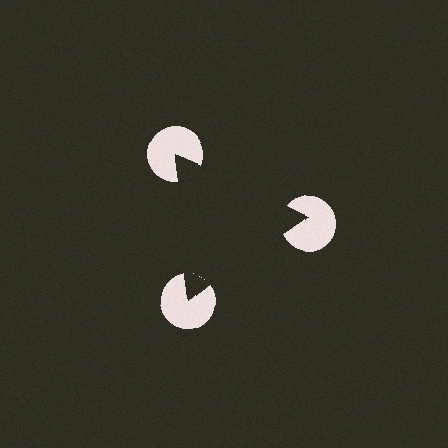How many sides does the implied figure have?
3 sides.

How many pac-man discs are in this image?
There are 3 — one at each vertex of the illusory triangle.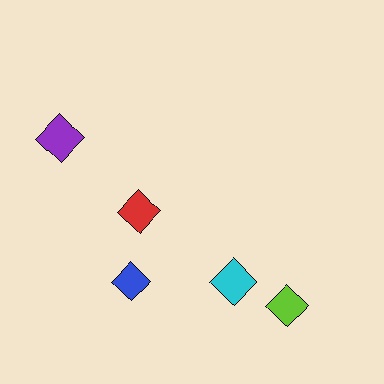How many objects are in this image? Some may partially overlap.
There are 5 objects.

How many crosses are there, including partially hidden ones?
There are no crosses.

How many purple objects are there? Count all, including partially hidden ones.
There is 1 purple object.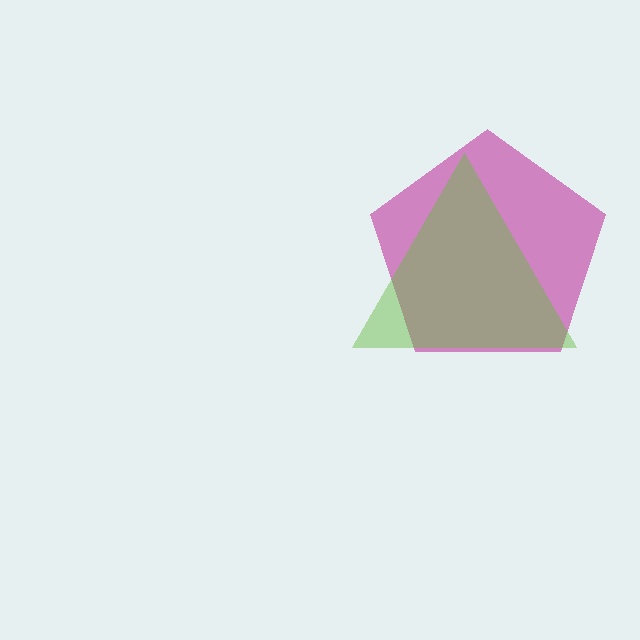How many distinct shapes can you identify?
There are 2 distinct shapes: a magenta pentagon, a lime triangle.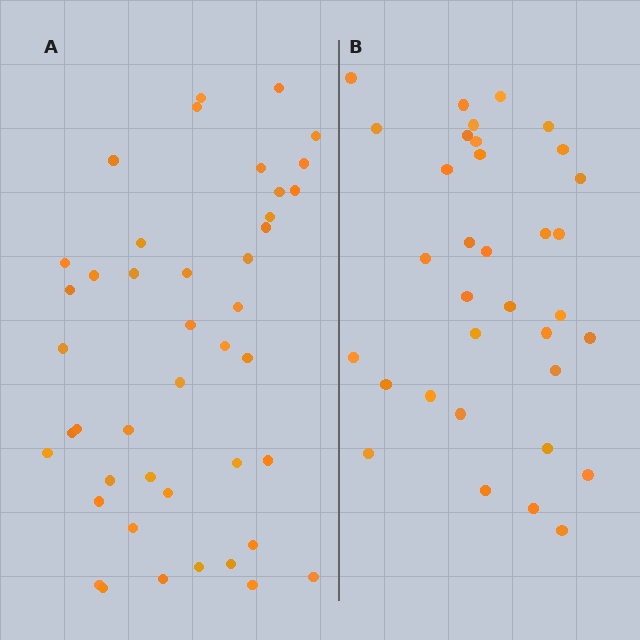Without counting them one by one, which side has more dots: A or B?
Region A (the left region) has more dots.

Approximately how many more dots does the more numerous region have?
Region A has roughly 8 or so more dots than region B.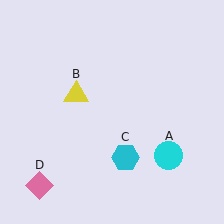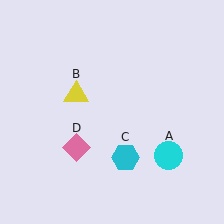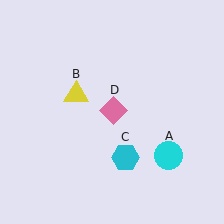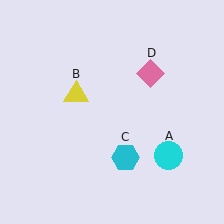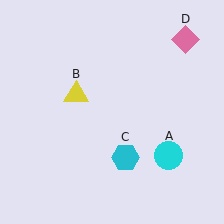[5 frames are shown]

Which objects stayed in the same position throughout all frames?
Cyan circle (object A) and yellow triangle (object B) and cyan hexagon (object C) remained stationary.